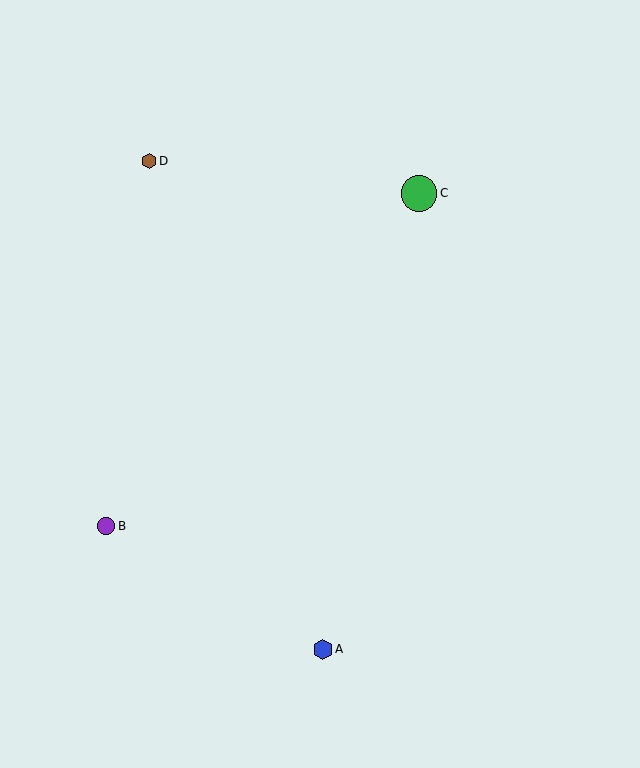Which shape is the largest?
The green circle (labeled C) is the largest.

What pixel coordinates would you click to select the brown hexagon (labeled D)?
Click at (149, 161) to select the brown hexagon D.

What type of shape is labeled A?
Shape A is a blue hexagon.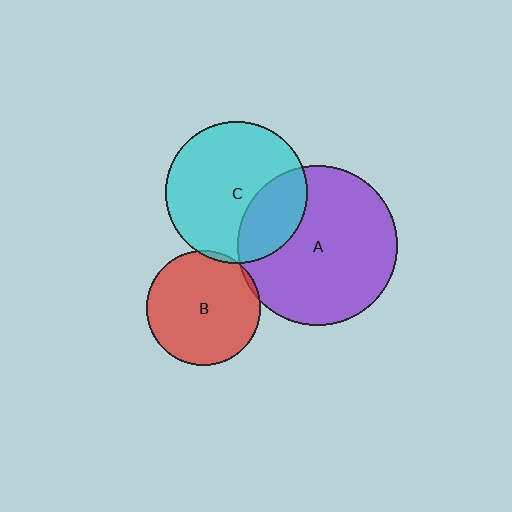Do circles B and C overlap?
Yes.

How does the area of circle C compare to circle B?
Approximately 1.5 times.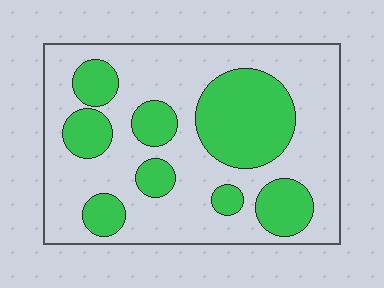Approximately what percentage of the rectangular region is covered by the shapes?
Approximately 35%.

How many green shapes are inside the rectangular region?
8.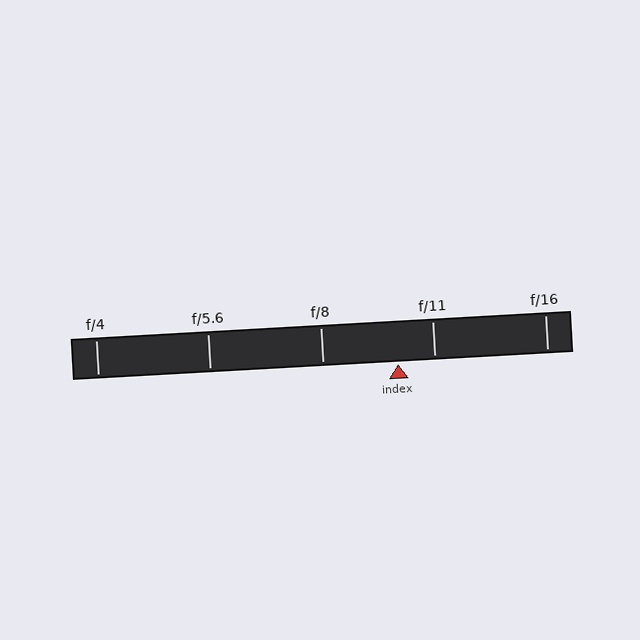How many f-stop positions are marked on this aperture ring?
There are 5 f-stop positions marked.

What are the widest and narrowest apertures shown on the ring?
The widest aperture shown is f/4 and the narrowest is f/16.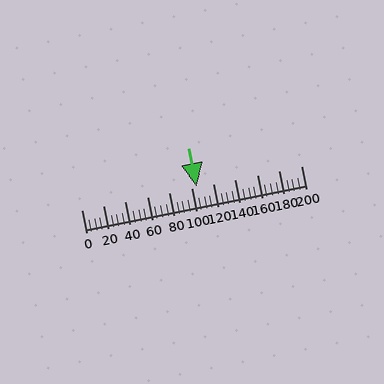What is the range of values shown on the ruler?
The ruler shows values from 0 to 200.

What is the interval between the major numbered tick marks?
The major tick marks are spaced 20 units apart.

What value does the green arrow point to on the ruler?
The green arrow points to approximately 105.